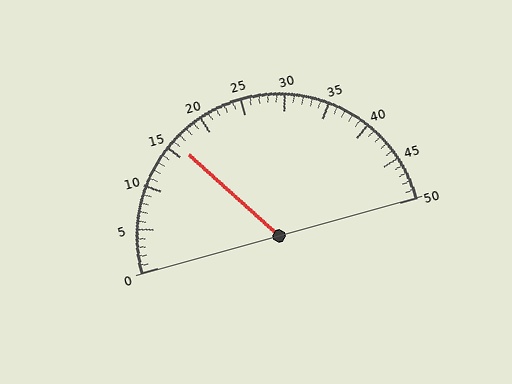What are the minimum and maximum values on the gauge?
The gauge ranges from 0 to 50.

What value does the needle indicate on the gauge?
The needle indicates approximately 16.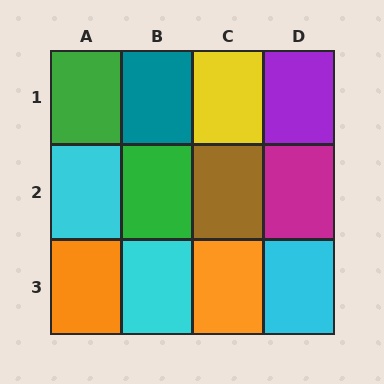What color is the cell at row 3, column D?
Cyan.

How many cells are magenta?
1 cell is magenta.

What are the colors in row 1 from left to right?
Green, teal, yellow, purple.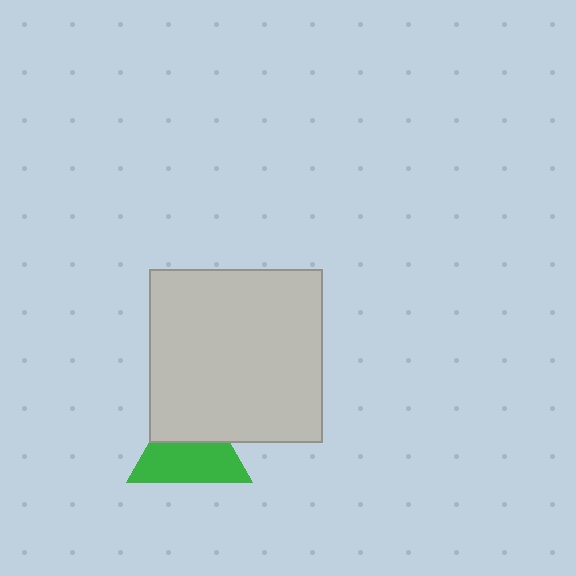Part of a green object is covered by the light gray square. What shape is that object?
It is a triangle.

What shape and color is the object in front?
The object in front is a light gray square.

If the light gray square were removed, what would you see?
You would see the complete green triangle.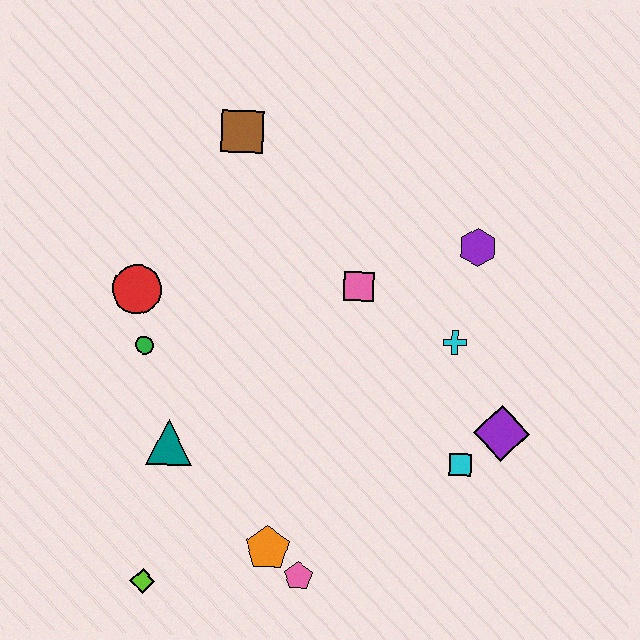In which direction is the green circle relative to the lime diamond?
The green circle is above the lime diamond.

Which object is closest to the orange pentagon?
The pink pentagon is closest to the orange pentagon.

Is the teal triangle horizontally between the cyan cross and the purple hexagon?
No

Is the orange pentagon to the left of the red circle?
No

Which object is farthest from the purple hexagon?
The lime diamond is farthest from the purple hexagon.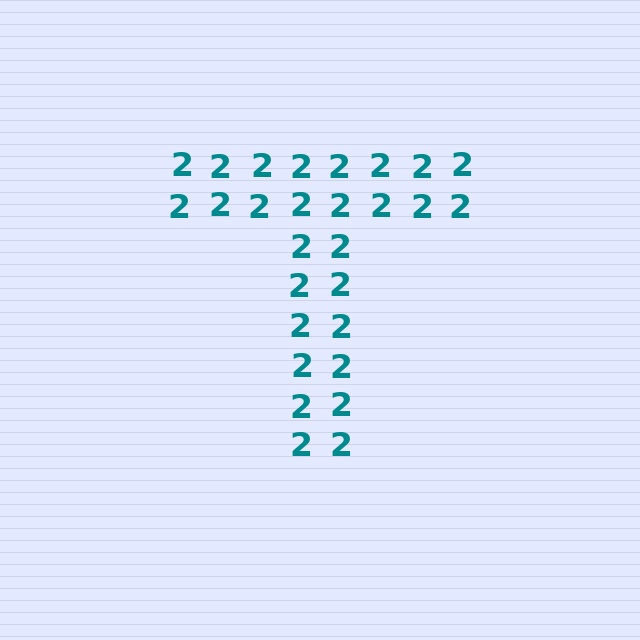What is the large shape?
The large shape is the letter T.